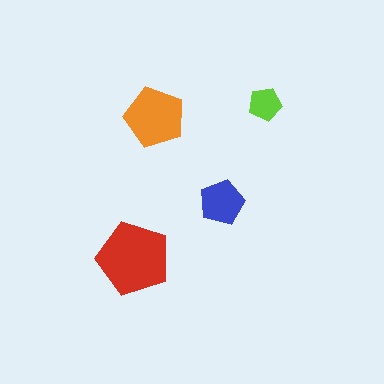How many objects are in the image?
There are 4 objects in the image.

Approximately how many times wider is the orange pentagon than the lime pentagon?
About 2 times wider.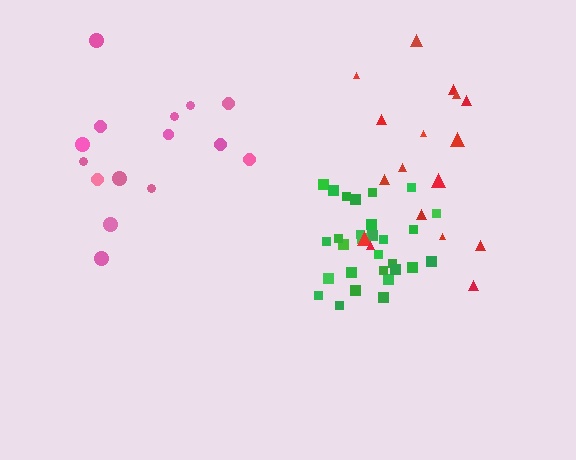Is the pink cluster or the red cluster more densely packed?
Red.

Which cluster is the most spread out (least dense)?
Pink.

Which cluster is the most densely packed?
Green.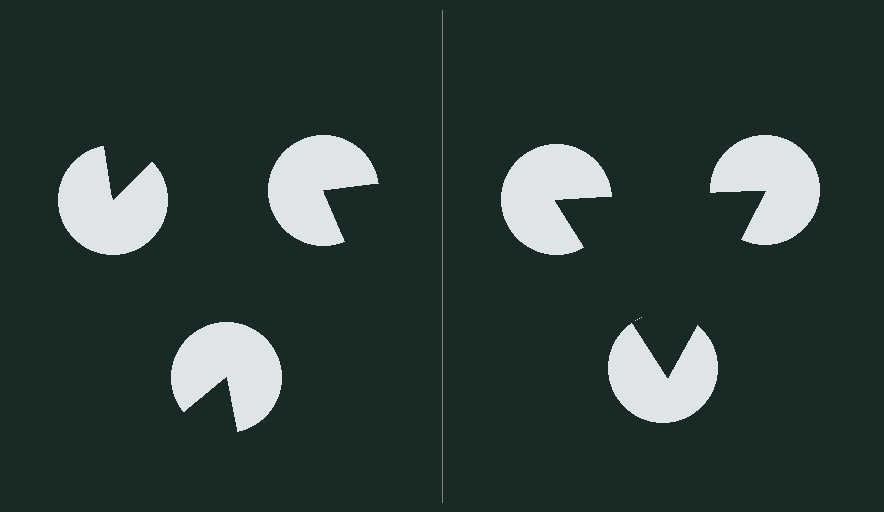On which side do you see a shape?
An illusory triangle appears on the right side. On the left side the wedge cuts are rotated, so no coherent shape forms.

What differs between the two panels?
The pac-man discs are positioned identically on both sides; only the wedge orientations differ. On the right they align to a triangle; on the left they are misaligned.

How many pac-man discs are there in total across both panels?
6 — 3 on each side.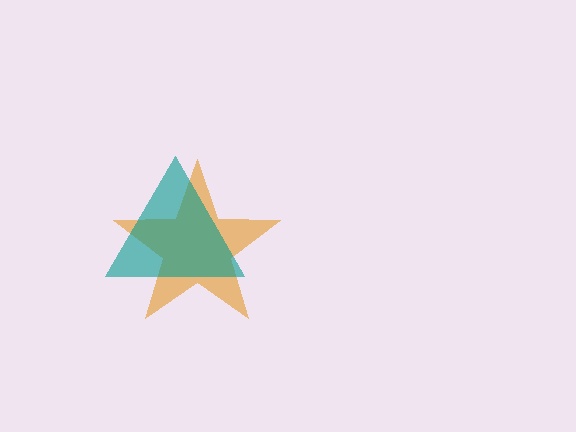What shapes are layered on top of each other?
The layered shapes are: an orange star, a teal triangle.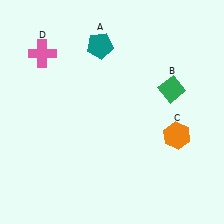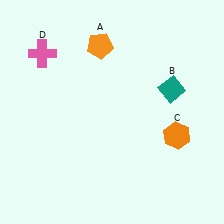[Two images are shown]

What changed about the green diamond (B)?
In Image 1, B is green. In Image 2, it changed to teal.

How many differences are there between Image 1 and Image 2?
There are 2 differences between the two images.